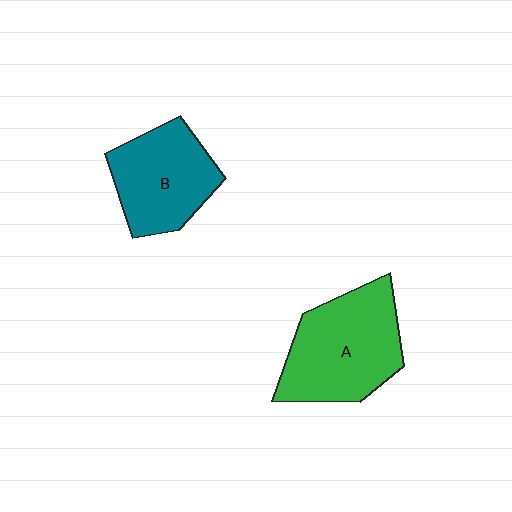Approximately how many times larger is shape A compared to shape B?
Approximately 1.2 times.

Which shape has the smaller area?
Shape B (teal).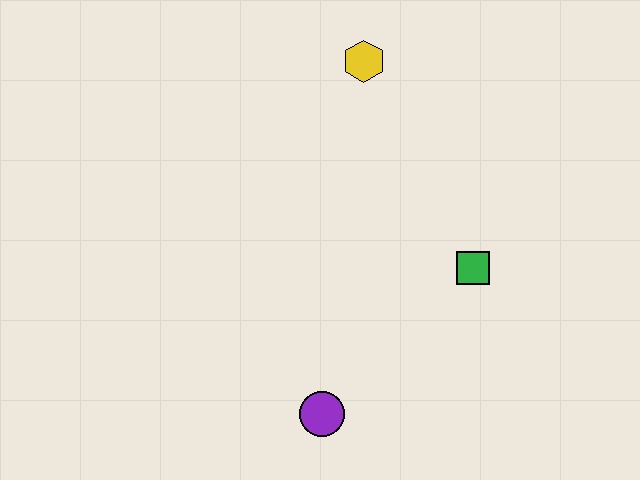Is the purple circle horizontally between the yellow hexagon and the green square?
No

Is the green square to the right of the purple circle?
Yes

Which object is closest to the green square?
The purple circle is closest to the green square.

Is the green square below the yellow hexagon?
Yes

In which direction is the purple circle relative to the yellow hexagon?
The purple circle is below the yellow hexagon.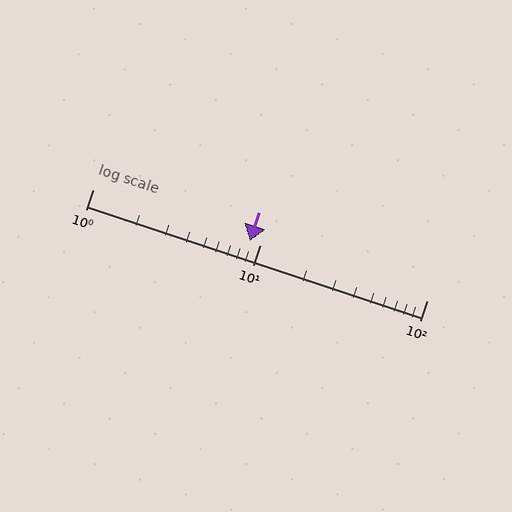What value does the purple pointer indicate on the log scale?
The pointer indicates approximately 8.7.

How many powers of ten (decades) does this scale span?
The scale spans 2 decades, from 1 to 100.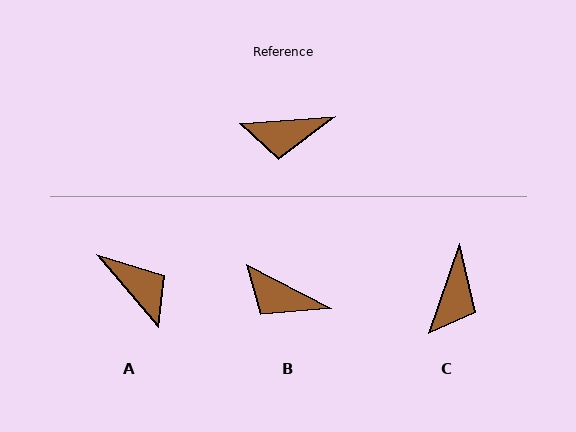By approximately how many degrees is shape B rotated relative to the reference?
Approximately 32 degrees clockwise.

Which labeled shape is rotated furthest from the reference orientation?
A, about 126 degrees away.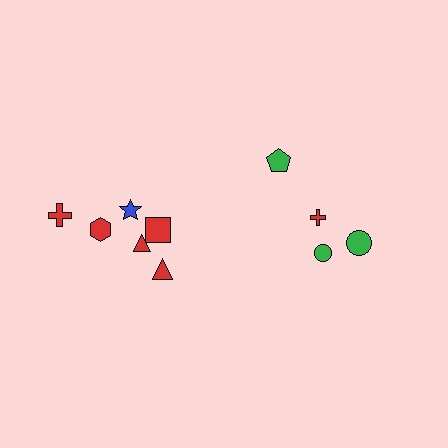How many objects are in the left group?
There are 6 objects.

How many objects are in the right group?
There are 4 objects.